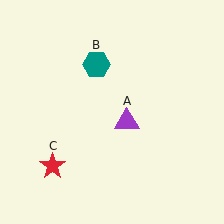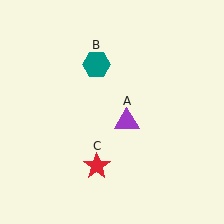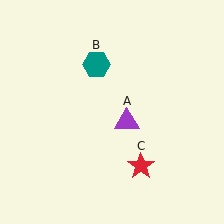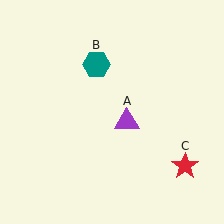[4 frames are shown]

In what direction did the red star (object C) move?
The red star (object C) moved right.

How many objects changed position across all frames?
1 object changed position: red star (object C).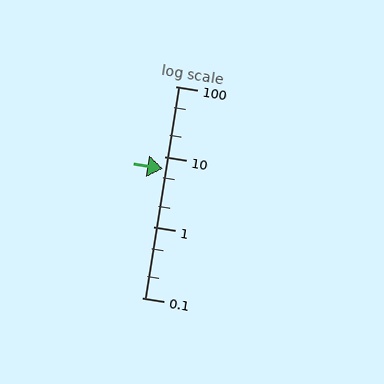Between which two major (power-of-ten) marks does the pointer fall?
The pointer is between 1 and 10.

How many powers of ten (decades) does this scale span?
The scale spans 3 decades, from 0.1 to 100.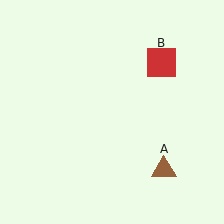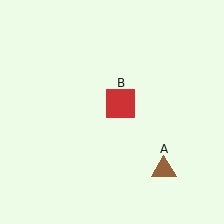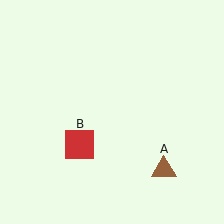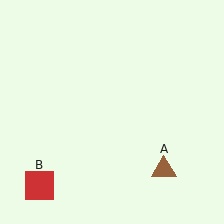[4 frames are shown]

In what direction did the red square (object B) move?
The red square (object B) moved down and to the left.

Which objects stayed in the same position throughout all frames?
Brown triangle (object A) remained stationary.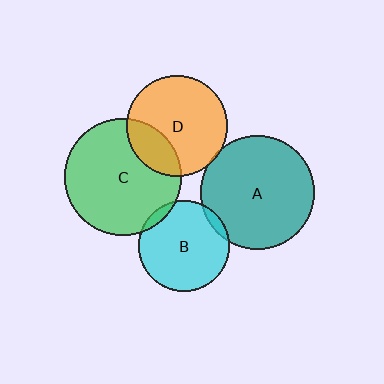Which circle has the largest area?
Circle C (green).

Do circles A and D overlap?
Yes.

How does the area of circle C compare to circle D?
Approximately 1.3 times.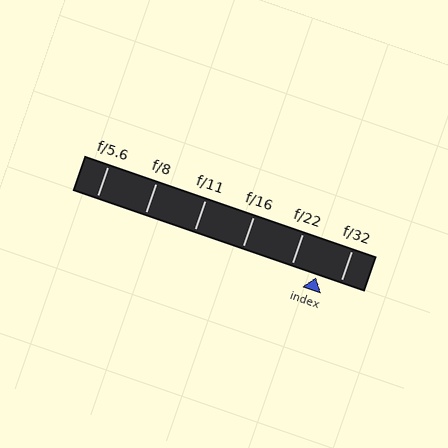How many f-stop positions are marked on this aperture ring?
There are 6 f-stop positions marked.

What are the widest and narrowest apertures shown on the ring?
The widest aperture shown is f/5.6 and the narrowest is f/32.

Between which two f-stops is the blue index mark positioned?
The index mark is between f/22 and f/32.